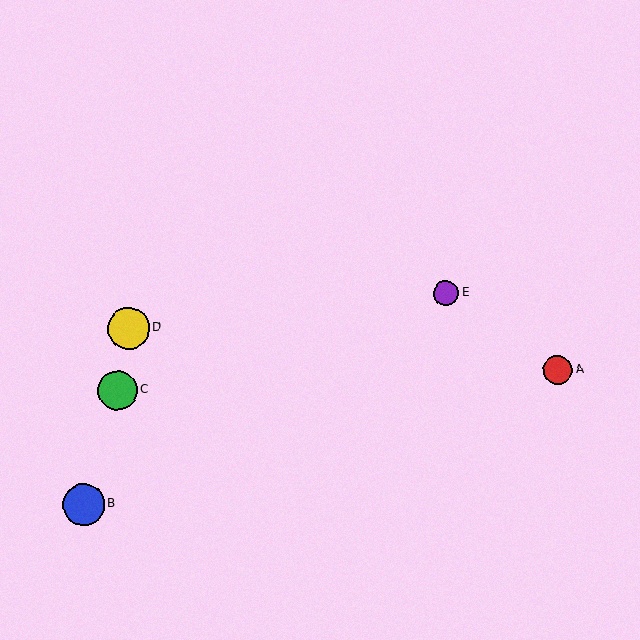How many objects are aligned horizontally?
2 objects (A, C) are aligned horizontally.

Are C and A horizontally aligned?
Yes, both are at y≈391.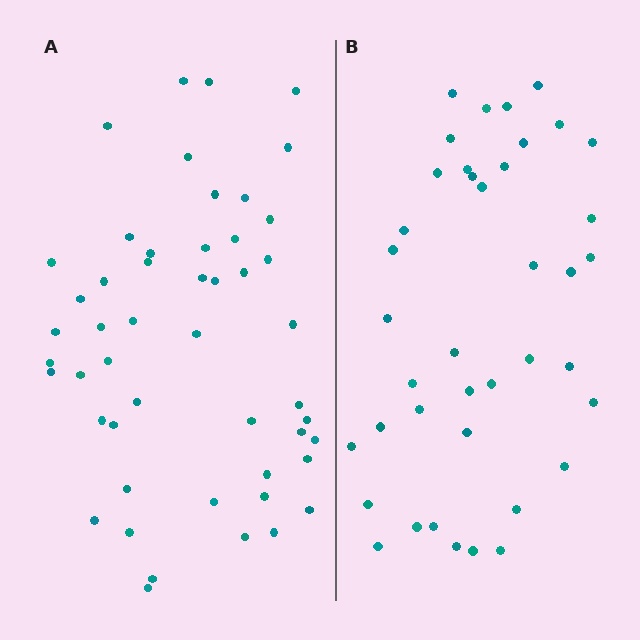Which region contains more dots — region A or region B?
Region A (the left region) has more dots.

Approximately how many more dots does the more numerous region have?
Region A has roughly 10 or so more dots than region B.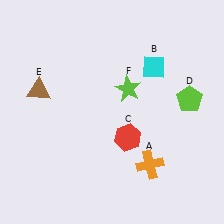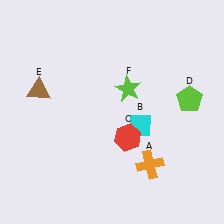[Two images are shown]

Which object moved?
The cyan diamond (B) moved down.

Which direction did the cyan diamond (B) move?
The cyan diamond (B) moved down.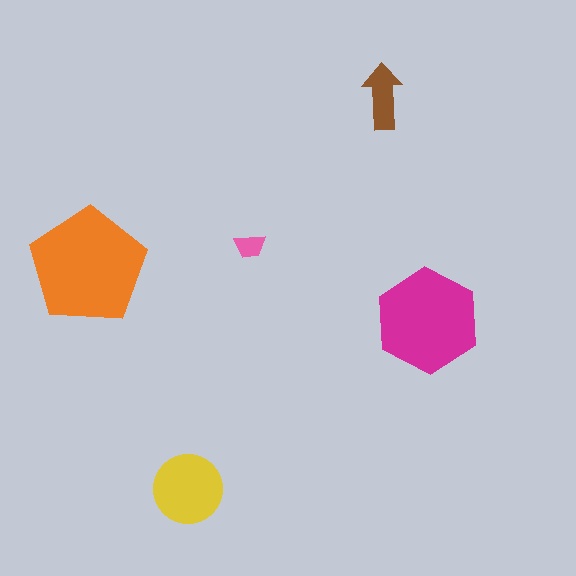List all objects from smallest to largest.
The pink trapezoid, the brown arrow, the yellow circle, the magenta hexagon, the orange pentagon.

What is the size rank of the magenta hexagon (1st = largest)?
2nd.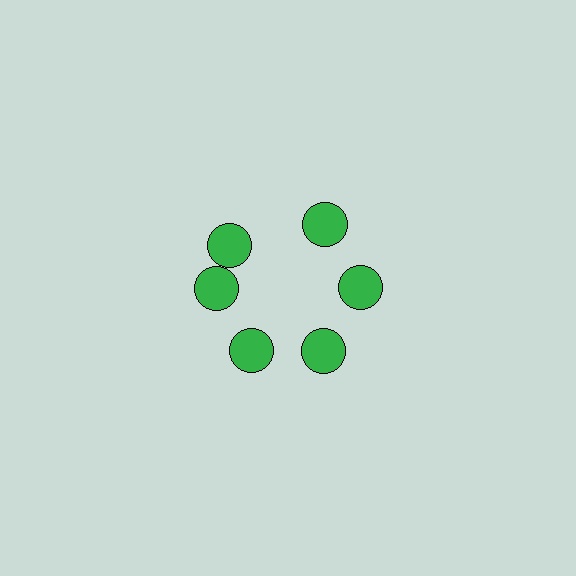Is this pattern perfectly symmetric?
No. The 6 green circles are arranged in a ring, but one element near the 11 o'clock position is rotated out of alignment along the ring, breaking the 6-fold rotational symmetry.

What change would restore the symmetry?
The symmetry would be restored by rotating it back into even spacing with its neighbors so that all 6 circles sit at equal angles and equal distance from the center.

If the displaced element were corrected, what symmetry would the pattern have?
It would have 6-fold rotational symmetry — the pattern would map onto itself every 60 degrees.